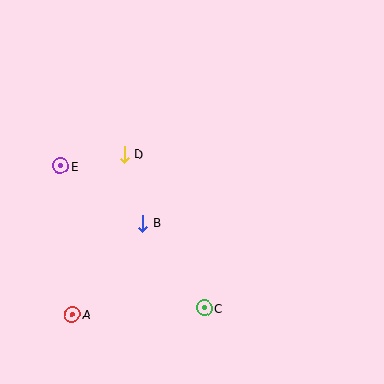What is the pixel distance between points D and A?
The distance between D and A is 168 pixels.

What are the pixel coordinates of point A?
Point A is at (72, 314).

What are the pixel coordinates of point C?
Point C is at (204, 308).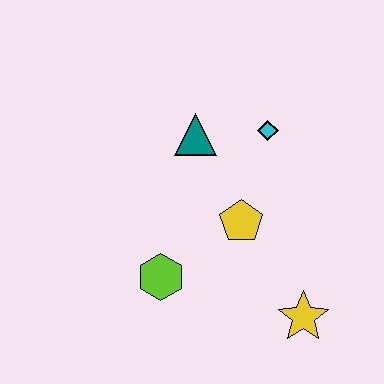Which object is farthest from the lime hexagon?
The cyan diamond is farthest from the lime hexagon.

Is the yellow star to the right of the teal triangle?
Yes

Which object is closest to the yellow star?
The yellow pentagon is closest to the yellow star.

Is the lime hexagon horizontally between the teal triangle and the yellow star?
No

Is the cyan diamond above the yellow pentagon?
Yes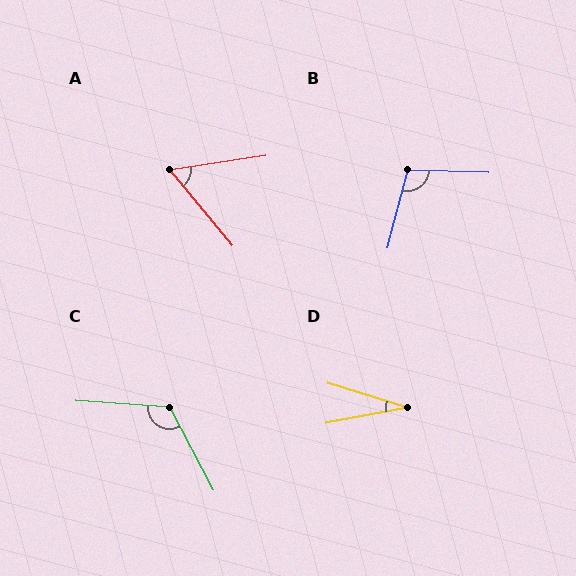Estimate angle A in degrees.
Approximately 59 degrees.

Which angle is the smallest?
D, at approximately 28 degrees.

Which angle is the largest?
C, at approximately 122 degrees.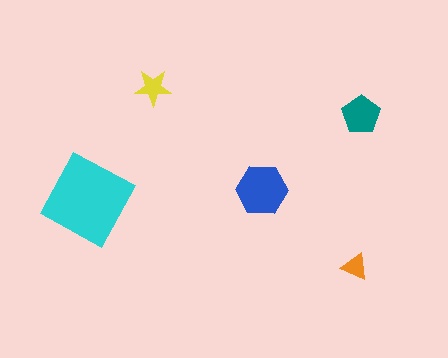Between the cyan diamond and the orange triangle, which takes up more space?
The cyan diamond.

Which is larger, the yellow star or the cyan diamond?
The cyan diamond.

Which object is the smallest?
The orange triangle.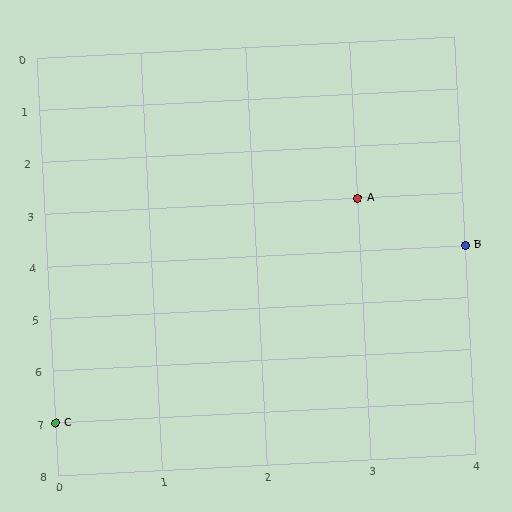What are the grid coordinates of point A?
Point A is at grid coordinates (3, 3).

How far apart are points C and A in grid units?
Points C and A are 3 columns and 4 rows apart (about 5.0 grid units diagonally).